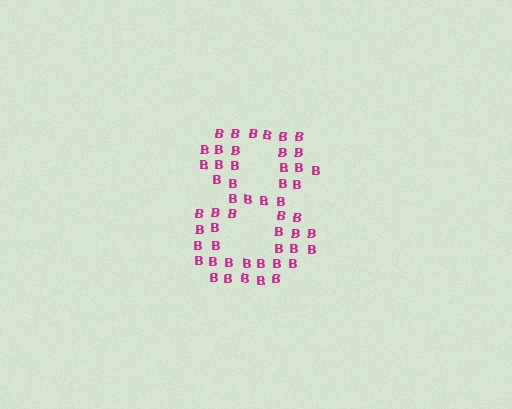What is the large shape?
The large shape is the digit 8.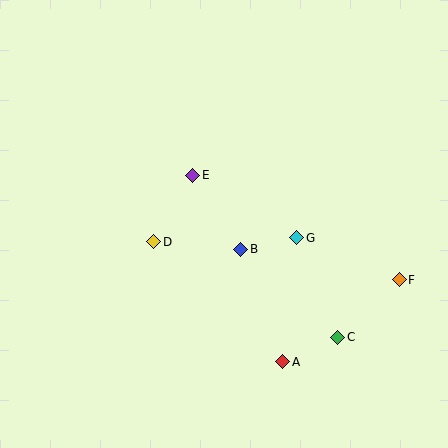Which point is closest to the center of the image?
Point B at (241, 249) is closest to the center.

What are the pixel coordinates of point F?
Point F is at (399, 280).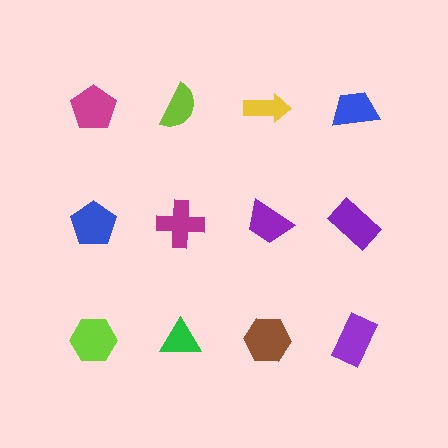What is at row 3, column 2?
A green triangle.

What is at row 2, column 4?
A purple rectangle.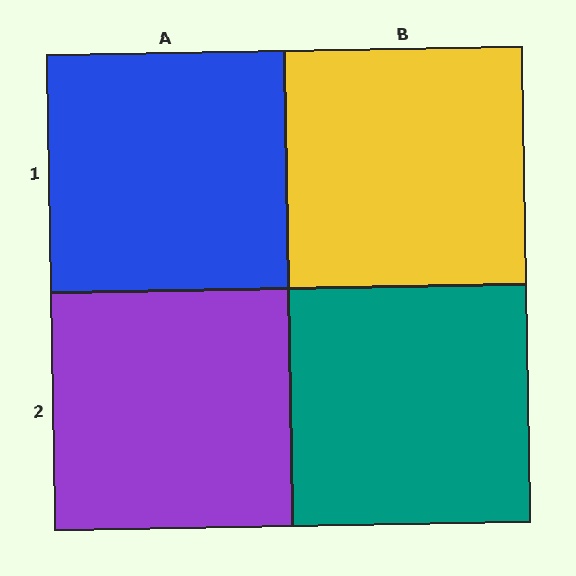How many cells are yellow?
1 cell is yellow.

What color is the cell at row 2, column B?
Teal.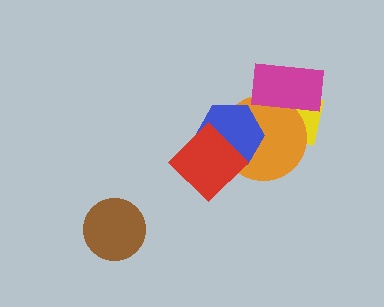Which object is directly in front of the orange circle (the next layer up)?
The blue hexagon is directly in front of the orange circle.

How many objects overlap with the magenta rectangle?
2 objects overlap with the magenta rectangle.